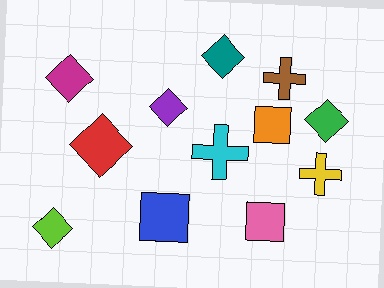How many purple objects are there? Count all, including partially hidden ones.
There is 1 purple object.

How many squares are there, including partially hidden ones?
There are 3 squares.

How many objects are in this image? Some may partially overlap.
There are 12 objects.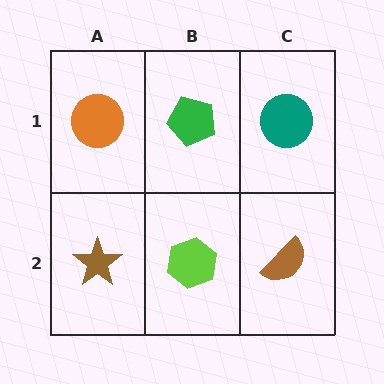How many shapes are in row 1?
3 shapes.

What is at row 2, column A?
A brown star.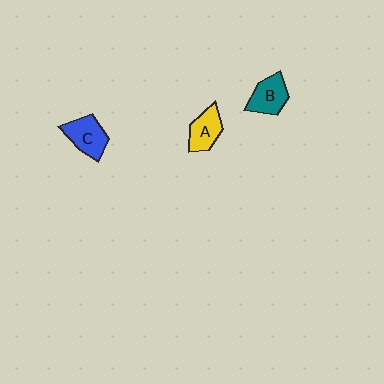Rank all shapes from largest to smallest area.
From largest to smallest: C (blue), B (teal), A (yellow).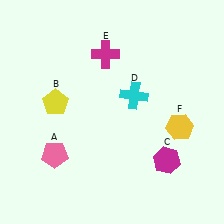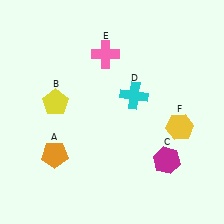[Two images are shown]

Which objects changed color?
A changed from pink to orange. E changed from magenta to pink.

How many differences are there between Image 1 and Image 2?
There are 2 differences between the two images.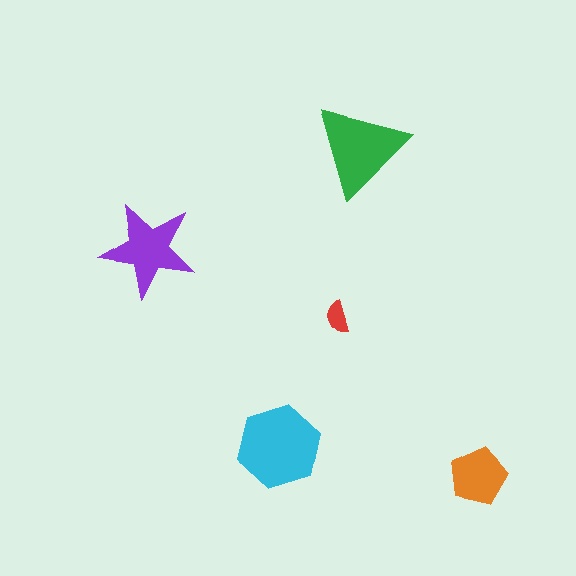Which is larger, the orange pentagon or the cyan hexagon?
The cyan hexagon.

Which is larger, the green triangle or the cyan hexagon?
The cyan hexagon.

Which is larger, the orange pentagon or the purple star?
The purple star.